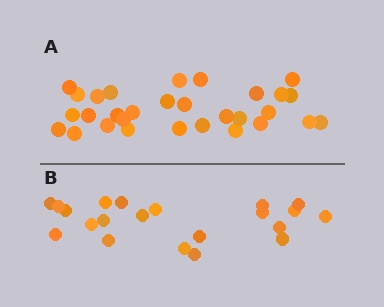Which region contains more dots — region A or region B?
Region A (the top region) has more dots.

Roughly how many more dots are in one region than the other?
Region A has roughly 8 or so more dots than region B.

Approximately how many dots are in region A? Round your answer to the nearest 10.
About 30 dots.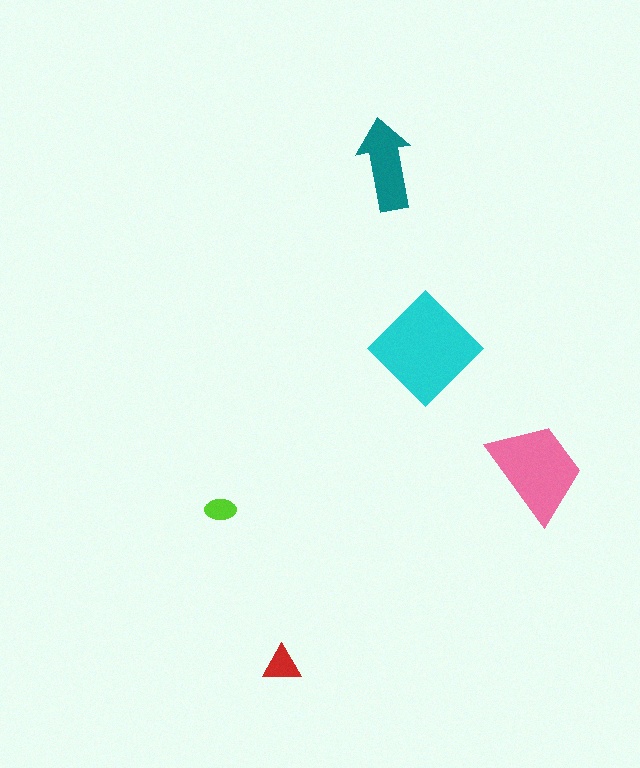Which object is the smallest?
The lime ellipse.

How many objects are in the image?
There are 5 objects in the image.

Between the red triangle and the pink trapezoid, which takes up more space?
The pink trapezoid.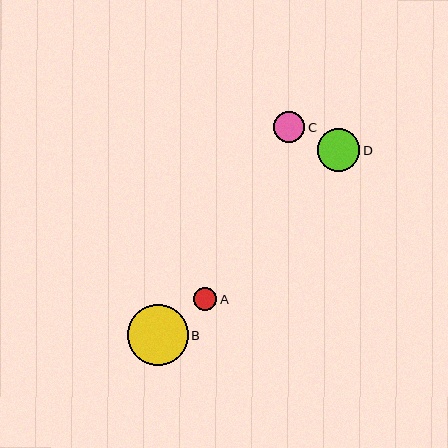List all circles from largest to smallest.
From largest to smallest: B, D, C, A.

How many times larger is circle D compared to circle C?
Circle D is approximately 1.4 times the size of circle C.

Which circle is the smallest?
Circle A is the smallest with a size of approximately 23 pixels.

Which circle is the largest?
Circle B is the largest with a size of approximately 61 pixels.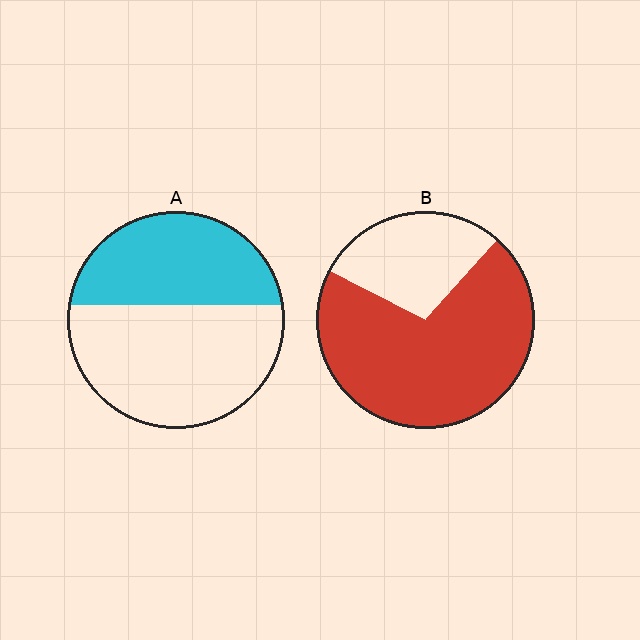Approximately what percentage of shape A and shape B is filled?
A is approximately 40% and B is approximately 70%.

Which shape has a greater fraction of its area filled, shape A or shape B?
Shape B.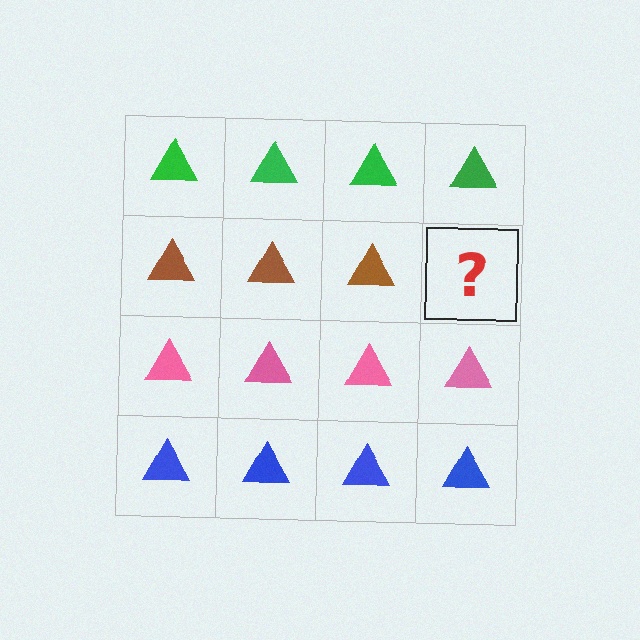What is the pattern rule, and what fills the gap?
The rule is that each row has a consistent color. The gap should be filled with a brown triangle.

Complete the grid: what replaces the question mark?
The question mark should be replaced with a brown triangle.